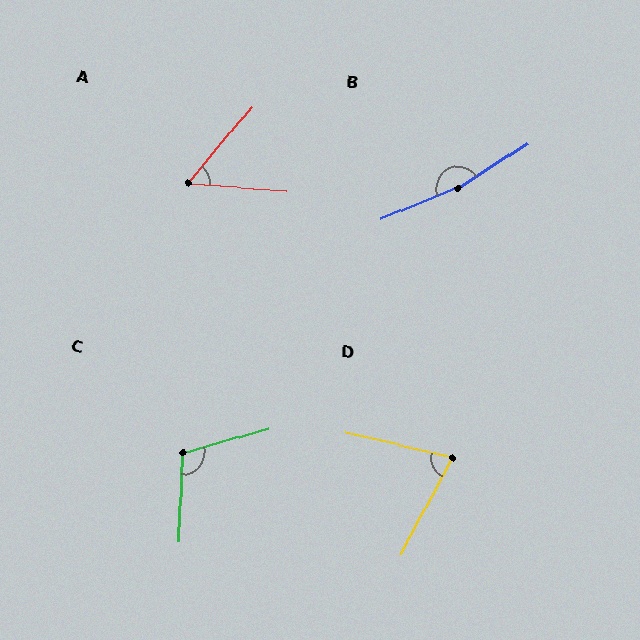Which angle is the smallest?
A, at approximately 55 degrees.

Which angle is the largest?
B, at approximately 170 degrees.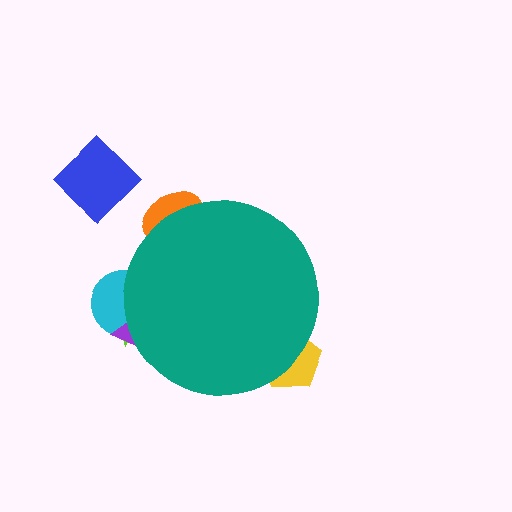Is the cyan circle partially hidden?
Yes, the cyan circle is partially hidden behind the teal circle.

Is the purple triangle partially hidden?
Yes, the purple triangle is partially hidden behind the teal circle.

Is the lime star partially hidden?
Yes, the lime star is partially hidden behind the teal circle.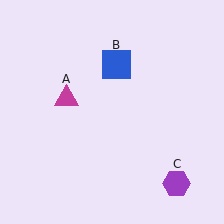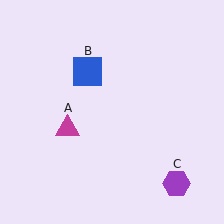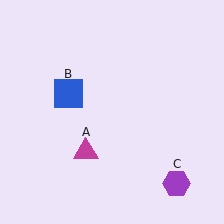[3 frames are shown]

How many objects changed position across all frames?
2 objects changed position: magenta triangle (object A), blue square (object B).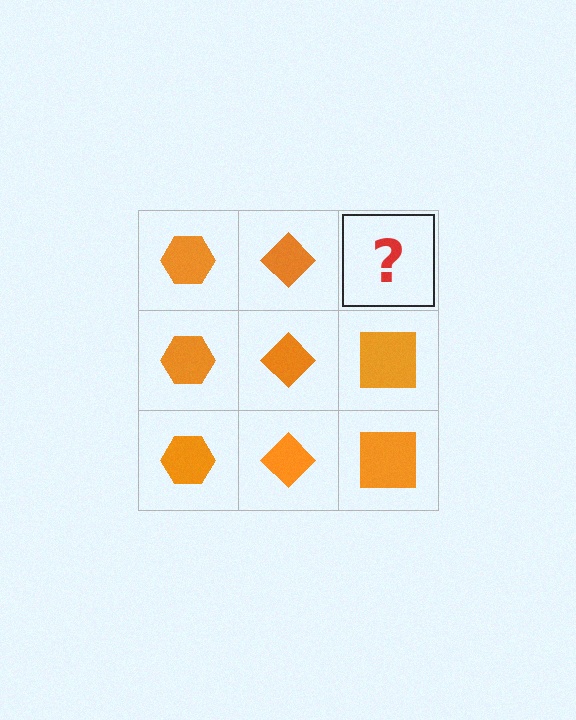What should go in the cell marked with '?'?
The missing cell should contain an orange square.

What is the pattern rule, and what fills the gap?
The rule is that each column has a consistent shape. The gap should be filled with an orange square.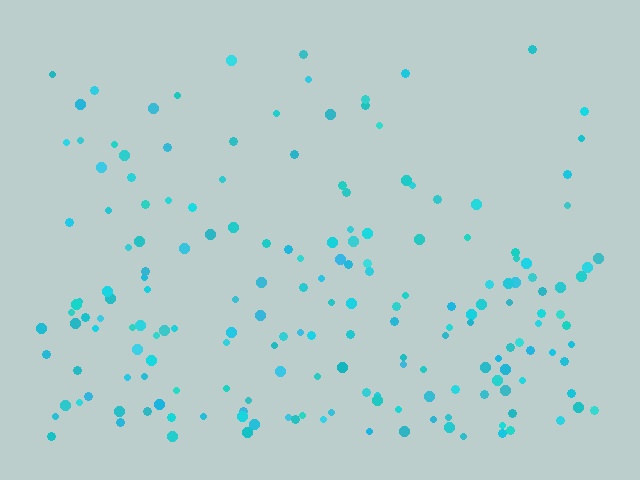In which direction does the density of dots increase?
From top to bottom, with the bottom side densest.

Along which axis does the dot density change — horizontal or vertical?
Vertical.